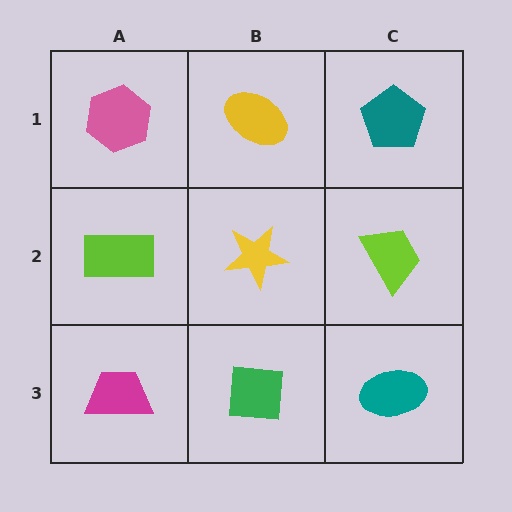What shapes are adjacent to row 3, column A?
A lime rectangle (row 2, column A), a green square (row 3, column B).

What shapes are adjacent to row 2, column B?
A yellow ellipse (row 1, column B), a green square (row 3, column B), a lime rectangle (row 2, column A), a lime trapezoid (row 2, column C).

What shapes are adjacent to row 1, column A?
A lime rectangle (row 2, column A), a yellow ellipse (row 1, column B).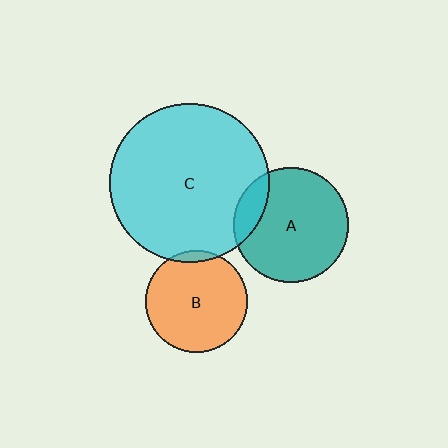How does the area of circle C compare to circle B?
Approximately 2.4 times.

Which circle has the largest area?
Circle C (cyan).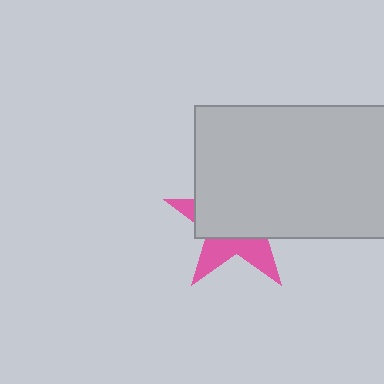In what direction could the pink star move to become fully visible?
The pink star could move down. That would shift it out from behind the light gray rectangle entirely.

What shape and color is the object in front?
The object in front is a light gray rectangle.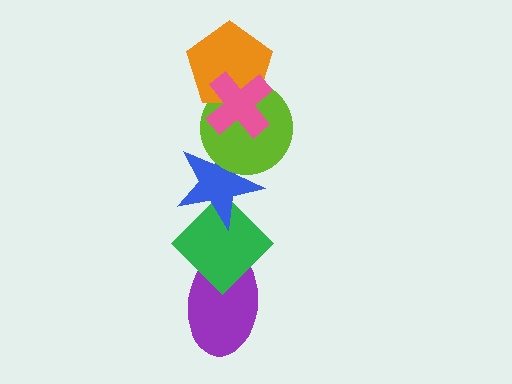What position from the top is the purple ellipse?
The purple ellipse is 6th from the top.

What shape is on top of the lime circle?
The orange pentagon is on top of the lime circle.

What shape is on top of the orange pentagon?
The pink cross is on top of the orange pentagon.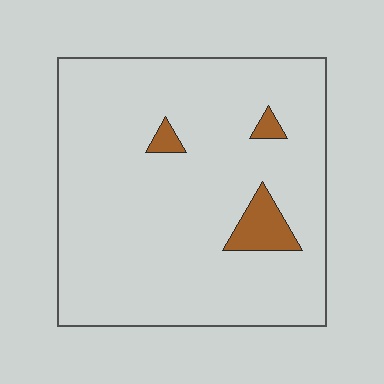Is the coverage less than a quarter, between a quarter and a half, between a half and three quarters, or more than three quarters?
Less than a quarter.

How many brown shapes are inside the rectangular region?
3.